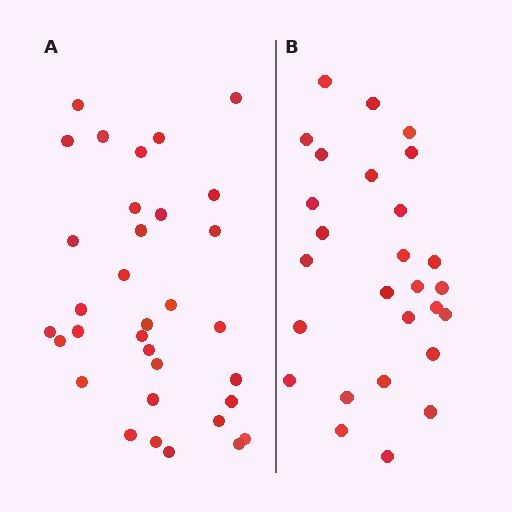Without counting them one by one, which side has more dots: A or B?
Region A (the left region) has more dots.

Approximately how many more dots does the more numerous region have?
Region A has about 6 more dots than region B.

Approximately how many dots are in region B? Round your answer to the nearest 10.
About 30 dots. (The exact count is 27, which rounds to 30.)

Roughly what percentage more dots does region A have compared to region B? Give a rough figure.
About 20% more.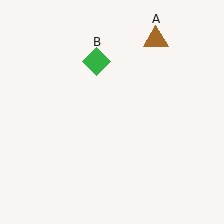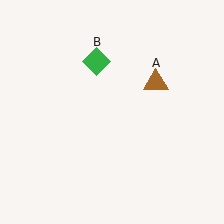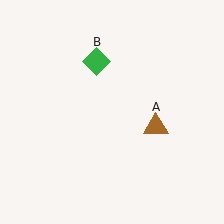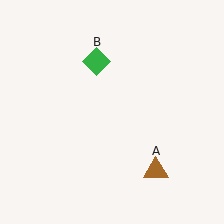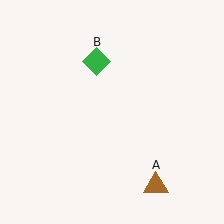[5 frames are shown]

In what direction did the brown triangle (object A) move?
The brown triangle (object A) moved down.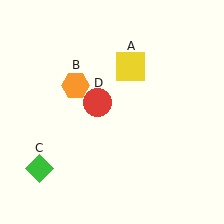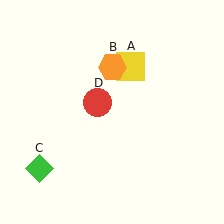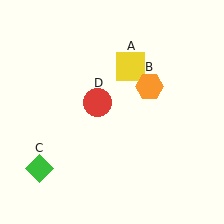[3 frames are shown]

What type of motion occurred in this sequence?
The orange hexagon (object B) rotated clockwise around the center of the scene.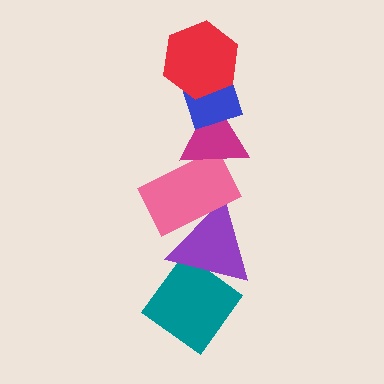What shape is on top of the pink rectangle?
The magenta triangle is on top of the pink rectangle.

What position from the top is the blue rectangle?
The blue rectangle is 2nd from the top.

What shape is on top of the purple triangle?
The pink rectangle is on top of the purple triangle.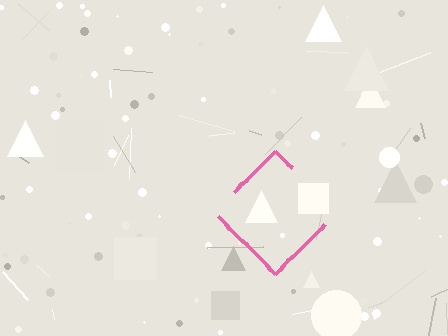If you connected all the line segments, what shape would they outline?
They would outline a diamond.